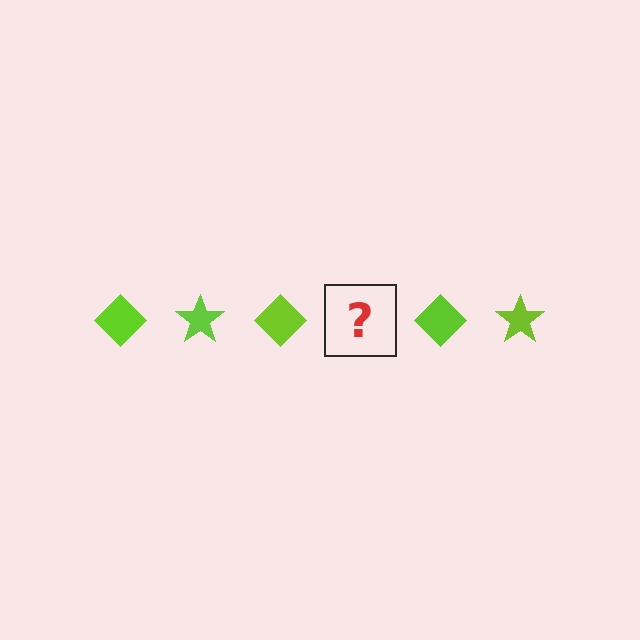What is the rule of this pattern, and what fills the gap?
The rule is that the pattern cycles through diamond, star shapes in lime. The gap should be filled with a lime star.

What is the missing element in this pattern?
The missing element is a lime star.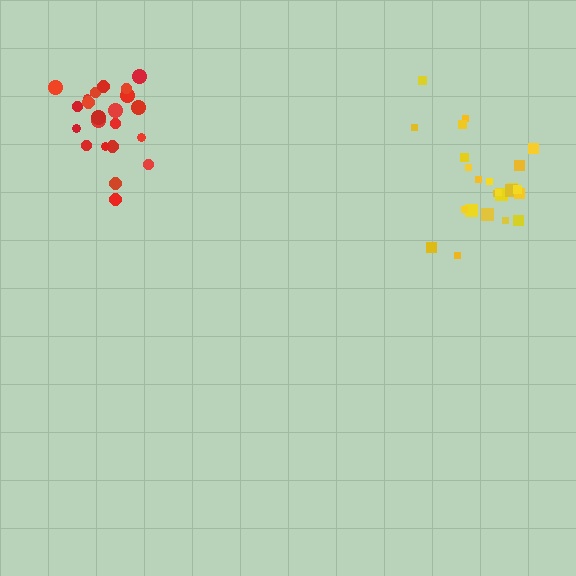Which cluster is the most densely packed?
Red.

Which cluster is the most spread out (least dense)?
Yellow.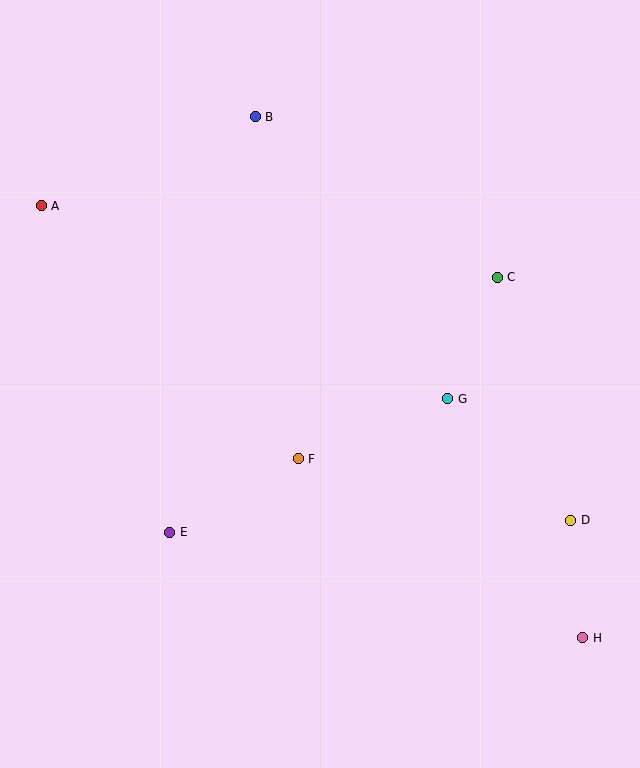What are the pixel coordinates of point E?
Point E is at (170, 532).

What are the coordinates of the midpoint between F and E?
The midpoint between F and E is at (234, 495).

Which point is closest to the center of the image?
Point F at (298, 459) is closest to the center.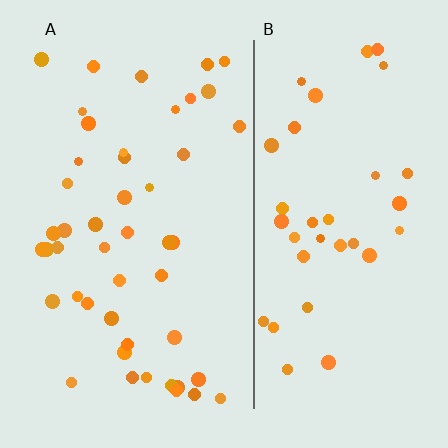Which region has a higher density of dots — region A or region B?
A (the left).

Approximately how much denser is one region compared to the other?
Approximately 1.3× — region A over region B.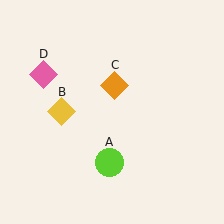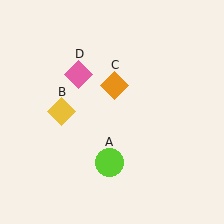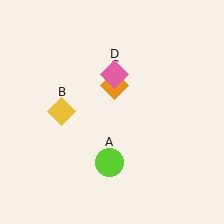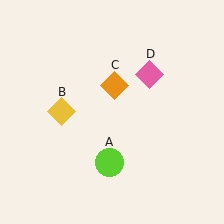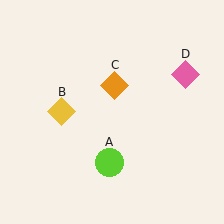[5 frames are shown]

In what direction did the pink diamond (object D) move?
The pink diamond (object D) moved right.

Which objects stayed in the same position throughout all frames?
Lime circle (object A) and yellow diamond (object B) and orange diamond (object C) remained stationary.